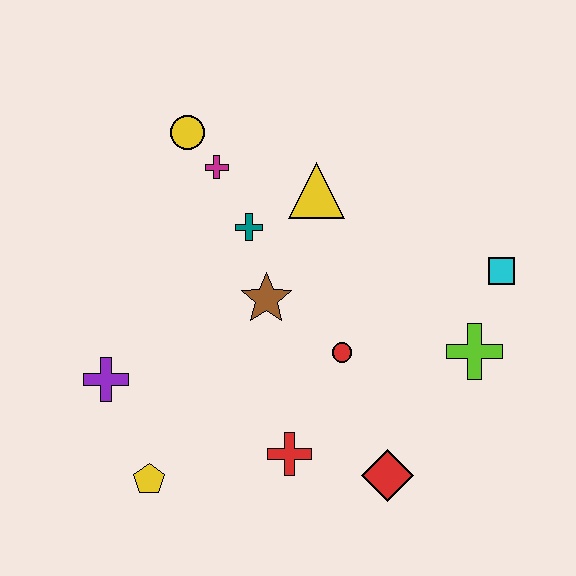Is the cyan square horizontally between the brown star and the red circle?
No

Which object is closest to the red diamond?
The red cross is closest to the red diamond.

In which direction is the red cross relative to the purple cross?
The red cross is to the right of the purple cross.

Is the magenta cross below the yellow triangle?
No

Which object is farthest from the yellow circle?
The red diamond is farthest from the yellow circle.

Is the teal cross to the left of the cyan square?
Yes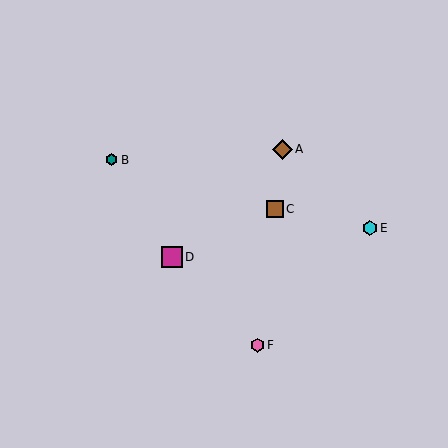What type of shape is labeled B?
Shape B is a teal hexagon.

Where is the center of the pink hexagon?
The center of the pink hexagon is at (257, 345).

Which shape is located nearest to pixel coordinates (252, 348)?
The pink hexagon (labeled F) at (257, 345) is nearest to that location.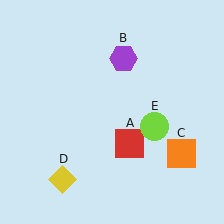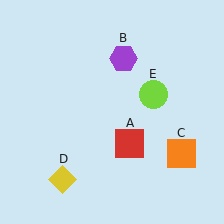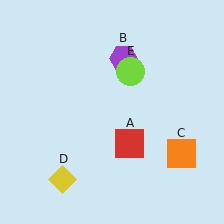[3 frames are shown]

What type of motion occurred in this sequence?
The lime circle (object E) rotated counterclockwise around the center of the scene.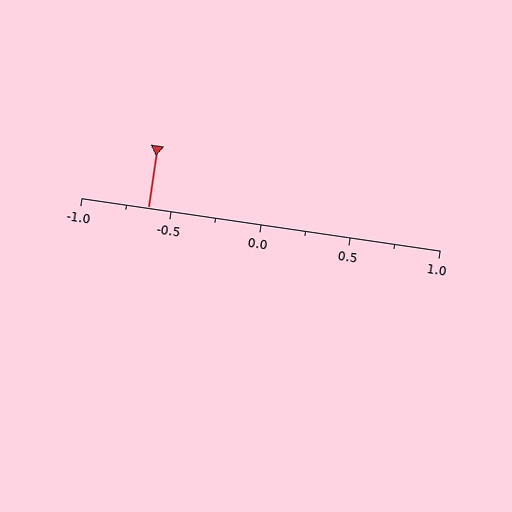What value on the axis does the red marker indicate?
The marker indicates approximately -0.62.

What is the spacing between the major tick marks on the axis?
The major ticks are spaced 0.5 apart.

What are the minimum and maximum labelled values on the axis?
The axis runs from -1.0 to 1.0.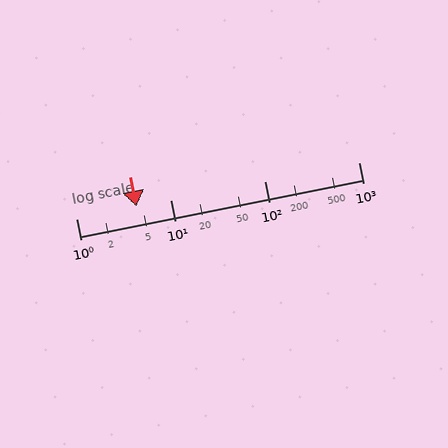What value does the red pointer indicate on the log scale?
The pointer indicates approximately 4.4.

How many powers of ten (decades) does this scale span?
The scale spans 3 decades, from 1 to 1000.